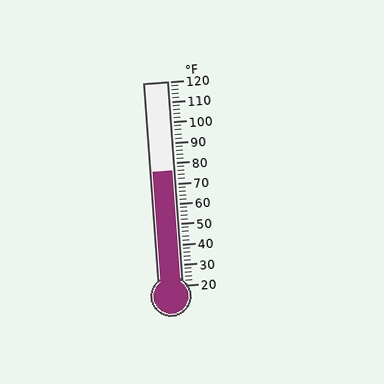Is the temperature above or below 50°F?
The temperature is above 50°F.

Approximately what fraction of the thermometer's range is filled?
The thermometer is filled to approximately 55% of its range.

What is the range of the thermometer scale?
The thermometer scale ranges from 20°F to 120°F.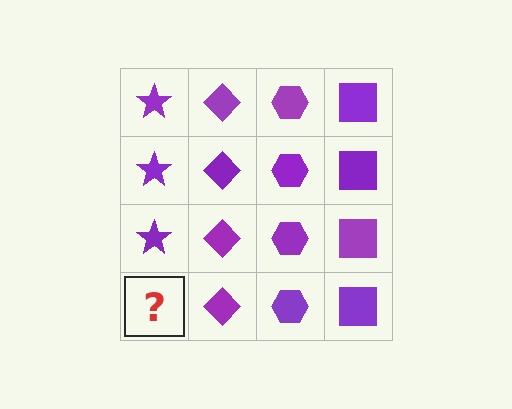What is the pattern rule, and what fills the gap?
The rule is that each column has a consistent shape. The gap should be filled with a purple star.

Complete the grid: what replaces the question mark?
The question mark should be replaced with a purple star.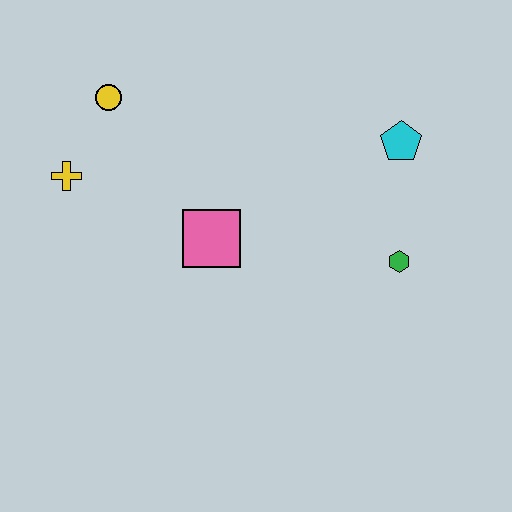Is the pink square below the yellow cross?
Yes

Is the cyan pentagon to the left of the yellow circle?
No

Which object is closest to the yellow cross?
The yellow circle is closest to the yellow cross.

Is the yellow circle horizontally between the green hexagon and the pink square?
No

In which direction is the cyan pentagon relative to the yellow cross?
The cyan pentagon is to the right of the yellow cross.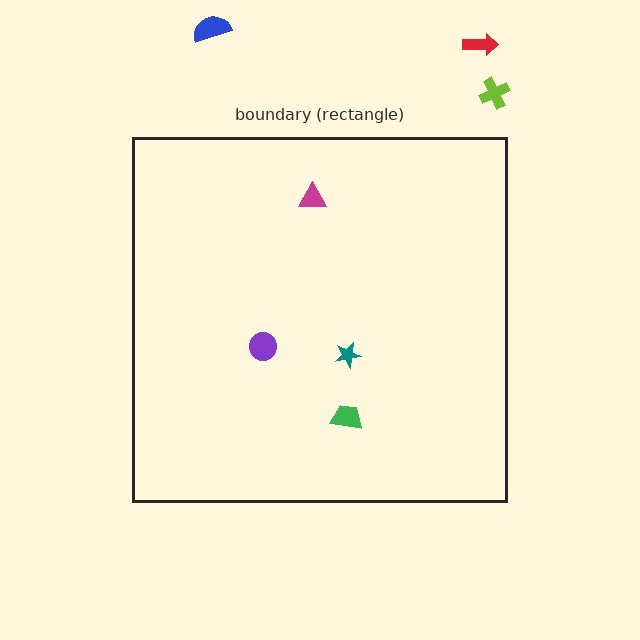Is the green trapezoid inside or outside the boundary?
Inside.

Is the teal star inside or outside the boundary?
Inside.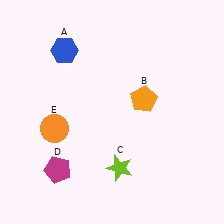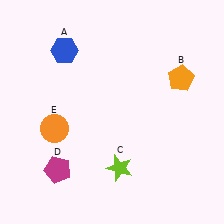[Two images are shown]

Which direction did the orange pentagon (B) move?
The orange pentagon (B) moved right.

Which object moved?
The orange pentagon (B) moved right.